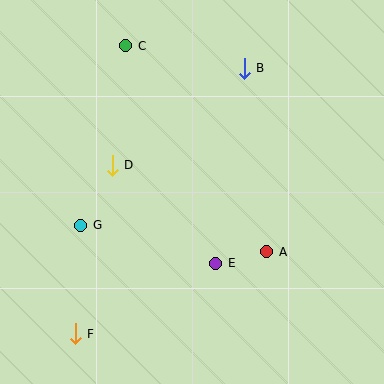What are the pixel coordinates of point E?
Point E is at (216, 263).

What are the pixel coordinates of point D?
Point D is at (112, 165).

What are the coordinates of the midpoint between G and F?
The midpoint between G and F is at (78, 280).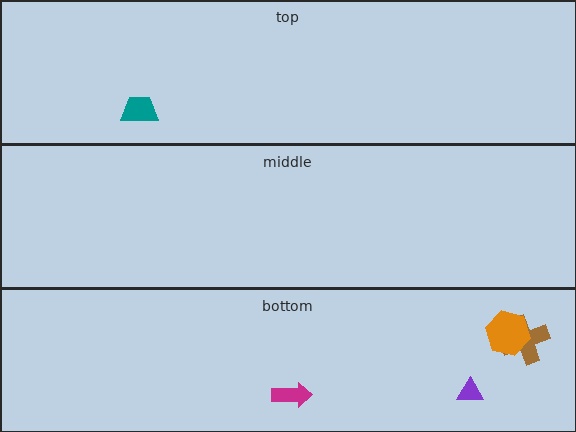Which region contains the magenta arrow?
The bottom region.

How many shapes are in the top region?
1.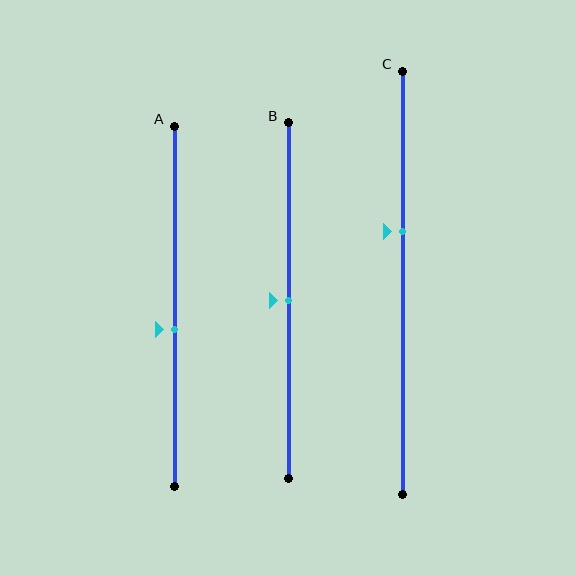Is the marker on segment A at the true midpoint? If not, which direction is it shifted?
No, the marker on segment A is shifted downward by about 6% of the segment length.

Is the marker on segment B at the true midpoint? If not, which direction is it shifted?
Yes, the marker on segment B is at the true midpoint.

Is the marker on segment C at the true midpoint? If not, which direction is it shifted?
No, the marker on segment C is shifted upward by about 12% of the segment length.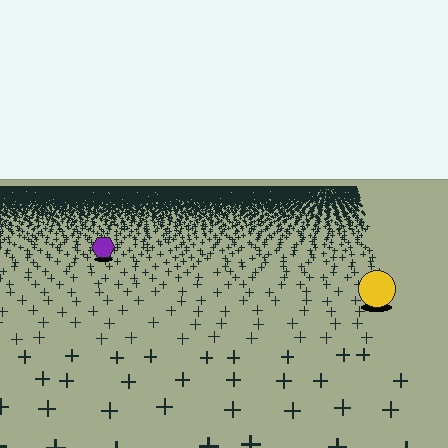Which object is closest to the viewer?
The yellow circle is closest. The texture marks near it are larger and more spread out.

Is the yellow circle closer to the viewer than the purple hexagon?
Yes. The yellow circle is closer — you can tell from the texture gradient: the ground texture is coarser near it.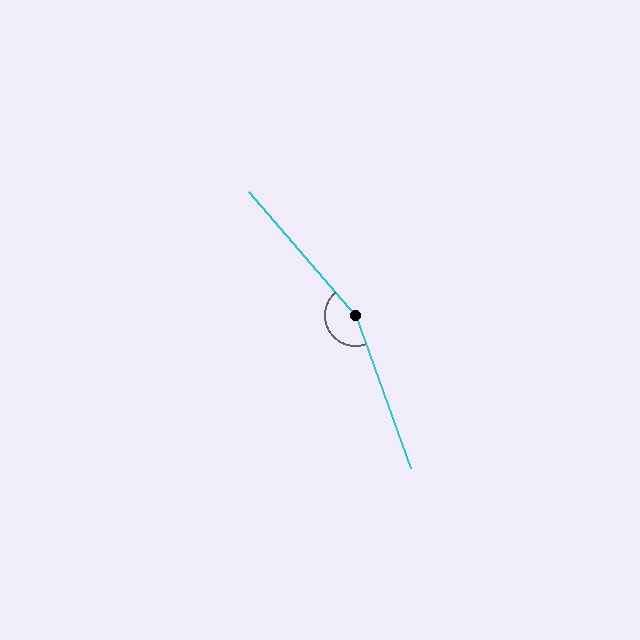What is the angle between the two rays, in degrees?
Approximately 159 degrees.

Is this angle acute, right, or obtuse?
It is obtuse.